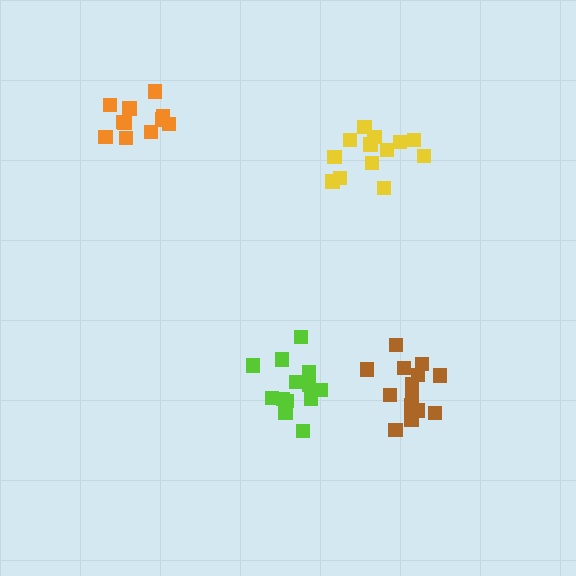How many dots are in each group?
Group 1: 13 dots, Group 2: 14 dots, Group 3: 14 dots, Group 4: 11 dots (52 total).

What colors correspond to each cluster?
The clusters are colored: yellow, lime, brown, orange.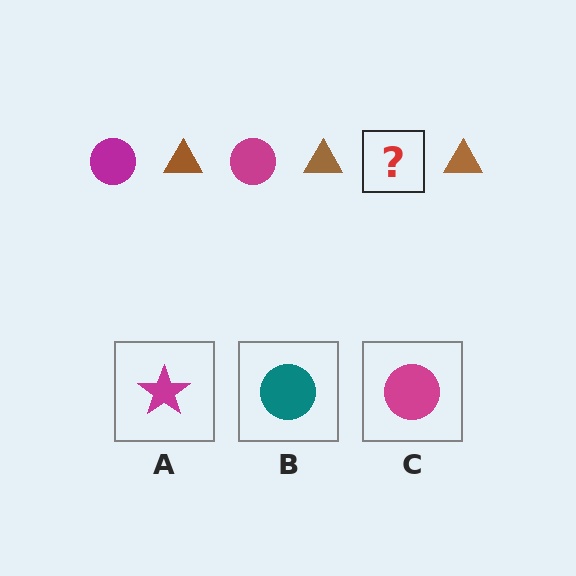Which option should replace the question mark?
Option C.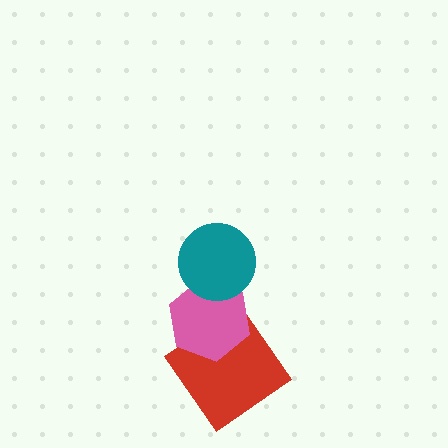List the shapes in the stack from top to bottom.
From top to bottom: the teal circle, the pink hexagon, the red diamond.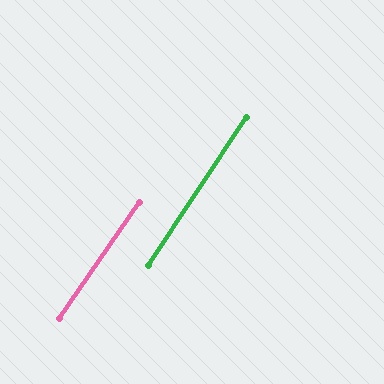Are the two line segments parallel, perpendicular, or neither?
Parallel — their directions differ by only 0.8°.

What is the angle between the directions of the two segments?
Approximately 1 degree.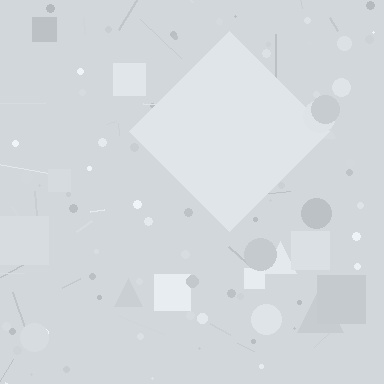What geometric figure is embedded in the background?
A diamond is embedded in the background.